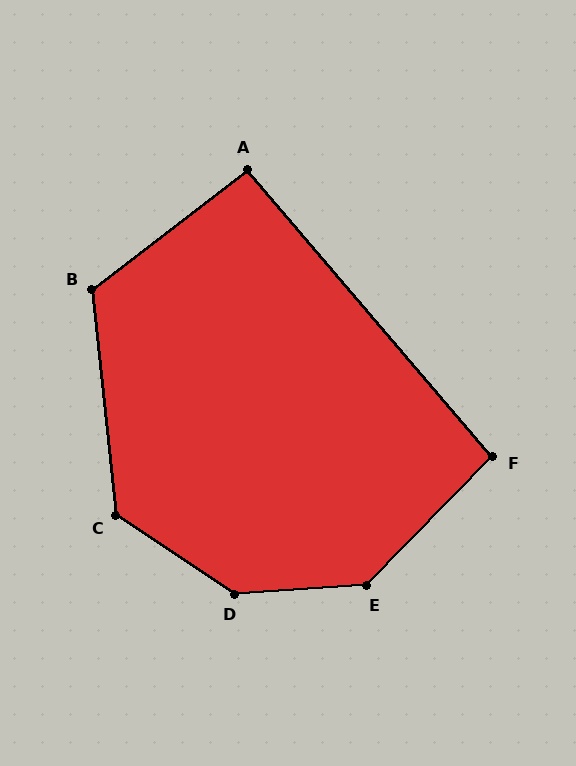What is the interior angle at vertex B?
Approximately 122 degrees (obtuse).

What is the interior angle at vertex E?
Approximately 138 degrees (obtuse).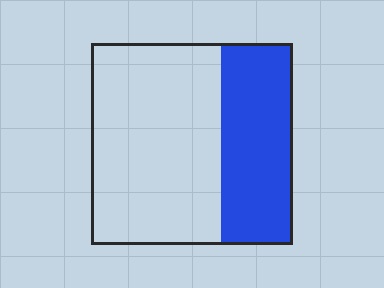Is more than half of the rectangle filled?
No.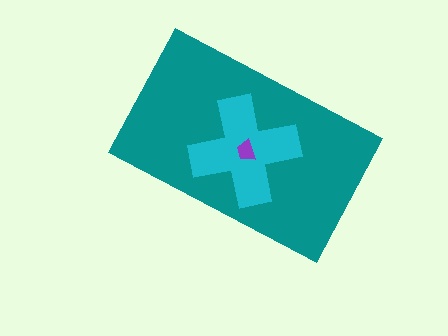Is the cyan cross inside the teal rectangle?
Yes.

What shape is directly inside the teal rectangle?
The cyan cross.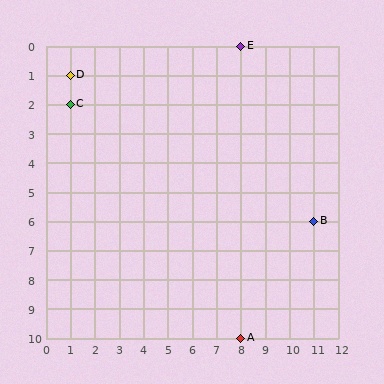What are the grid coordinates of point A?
Point A is at grid coordinates (8, 10).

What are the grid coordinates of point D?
Point D is at grid coordinates (1, 1).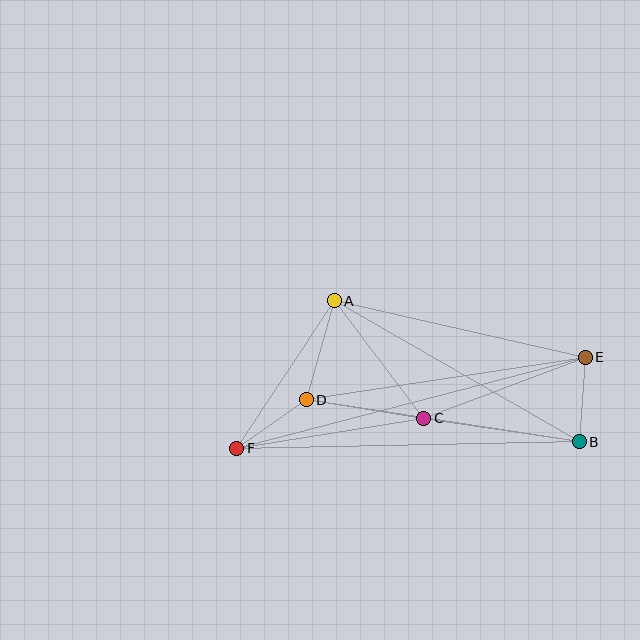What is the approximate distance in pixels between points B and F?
The distance between B and F is approximately 343 pixels.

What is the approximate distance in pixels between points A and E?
The distance between A and E is approximately 257 pixels.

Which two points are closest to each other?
Points B and E are closest to each other.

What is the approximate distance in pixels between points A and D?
The distance between A and D is approximately 103 pixels.